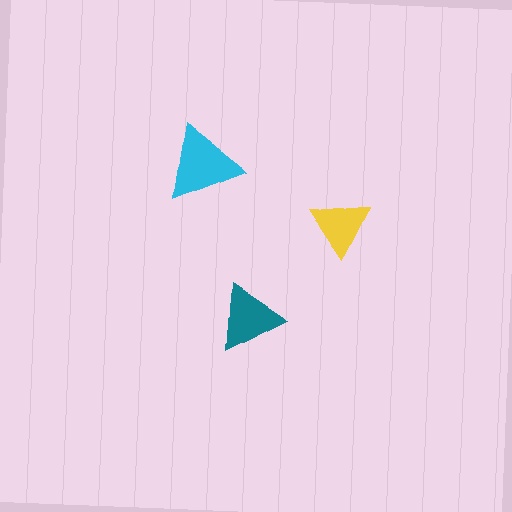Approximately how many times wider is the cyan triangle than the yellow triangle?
About 1.5 times wider.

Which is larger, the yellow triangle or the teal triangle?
The teal one.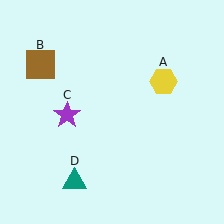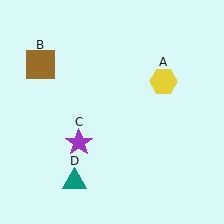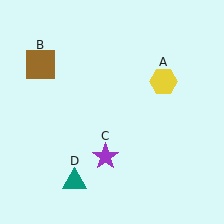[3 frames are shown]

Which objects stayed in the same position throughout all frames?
Yellow hexagon (object A) and brown square (object B) and teal triangle (object D) remained stationary.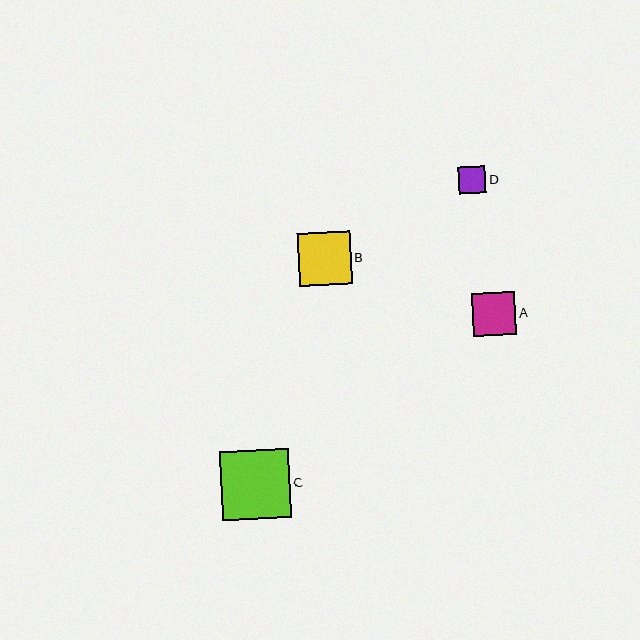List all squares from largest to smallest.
From largest to smallest: C, B, A, D.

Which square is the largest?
Square C is the largest with a size of approximately 69 pixels.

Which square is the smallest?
Square D is the smallest with a size of approximately 27 pixels.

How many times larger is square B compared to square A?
Square B is approximately 1.2 times the size of square A.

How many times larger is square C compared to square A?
Square C is approximately 1.6 times the size of square A.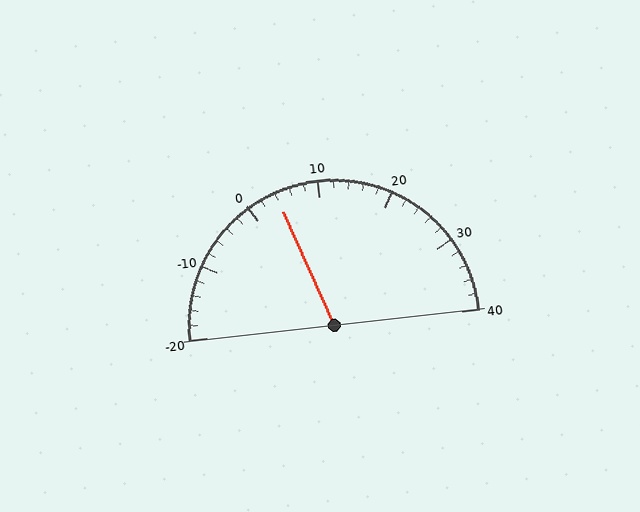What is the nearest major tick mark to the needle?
The nearest major tick mark is 0.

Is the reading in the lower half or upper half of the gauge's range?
The reading is in the lower half of the range (-20 to 40).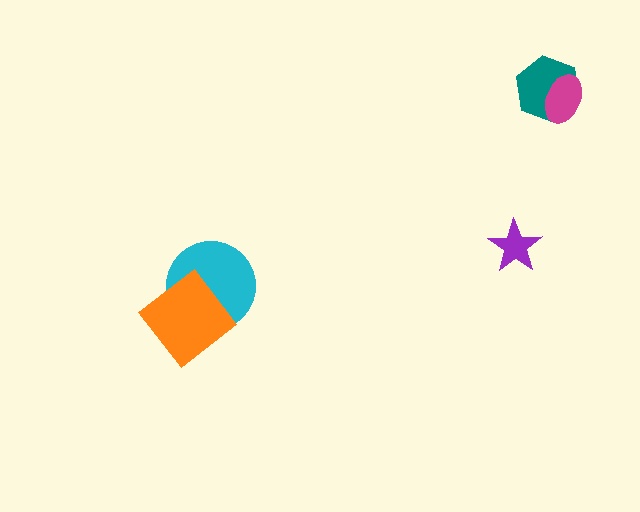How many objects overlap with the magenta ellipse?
1 object overlaps with the magenta ellipse.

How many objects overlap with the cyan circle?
1 object overlaps with the cyan circle.